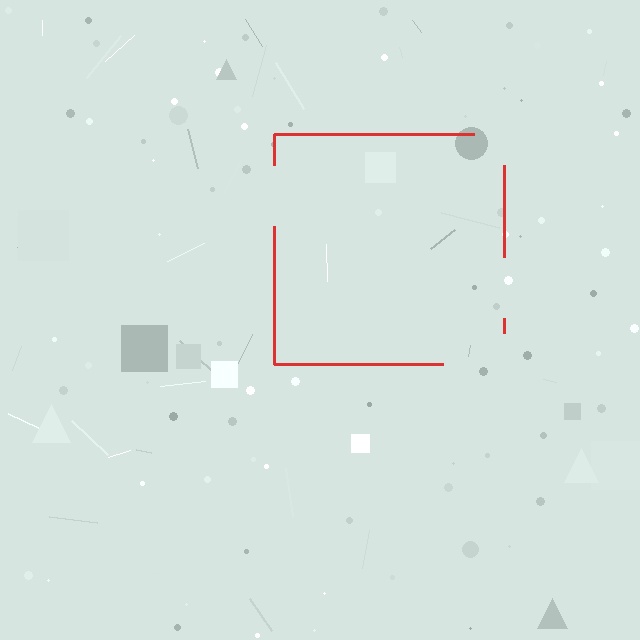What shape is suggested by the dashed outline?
The dashed outline suggests a square.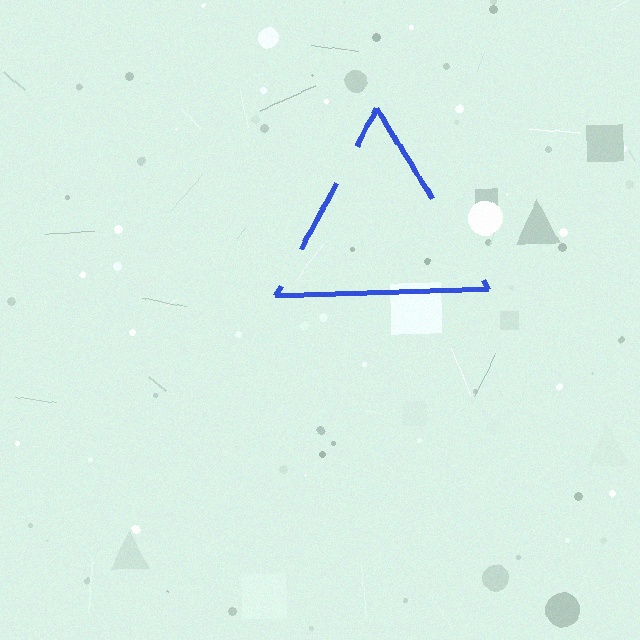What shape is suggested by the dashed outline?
The dashed outline suggests a triangle.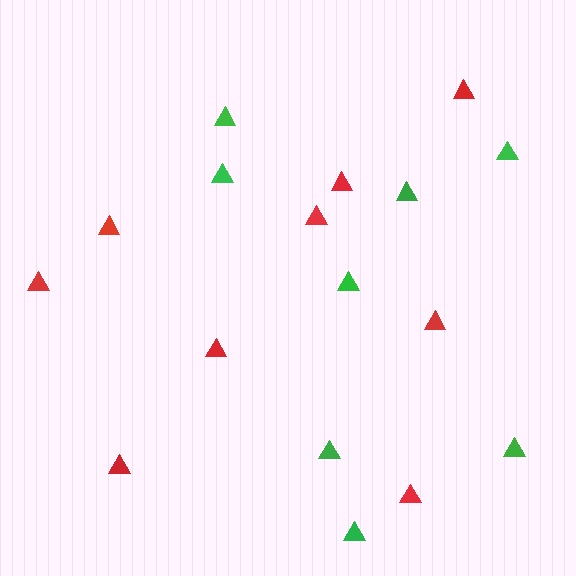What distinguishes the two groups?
There are 2 groups: one group of red triangles (9) and one group of green triangles (8).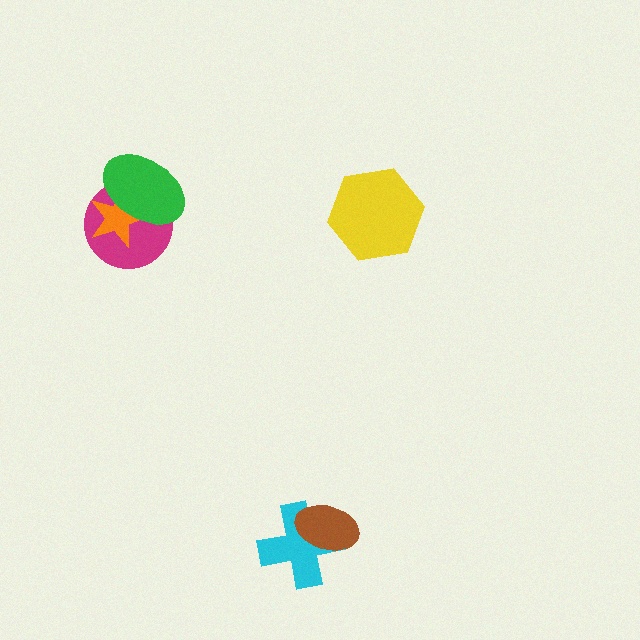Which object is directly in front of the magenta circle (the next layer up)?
The orange star is directly in front of the magenta circle.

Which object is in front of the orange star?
The green ellipse is in front of the orange star.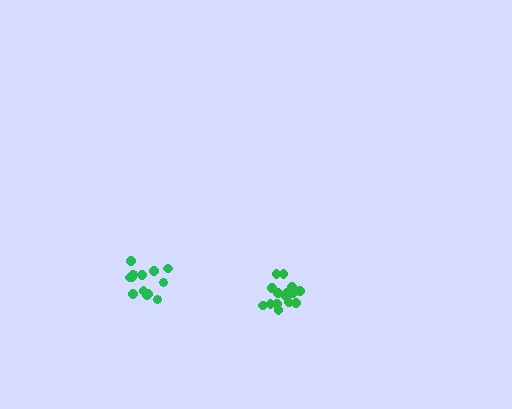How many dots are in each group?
Group 1: 14 dots, Group 2: 16 dots (30 total).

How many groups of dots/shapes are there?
There are 2 groups.